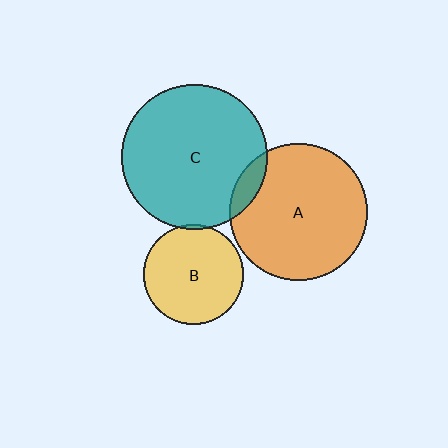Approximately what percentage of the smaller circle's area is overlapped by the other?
Approximately 5%.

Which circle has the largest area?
Circle C (teal).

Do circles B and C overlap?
Yes.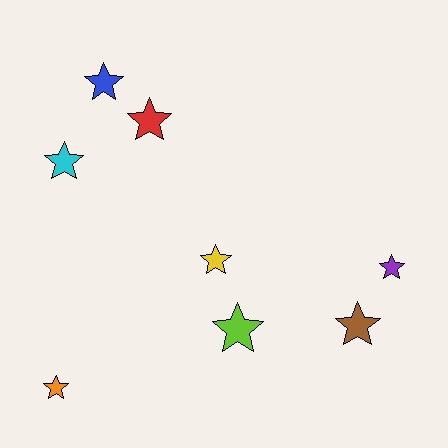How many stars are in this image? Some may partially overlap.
There are 8 stars.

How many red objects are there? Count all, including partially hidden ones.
There is 1 red object.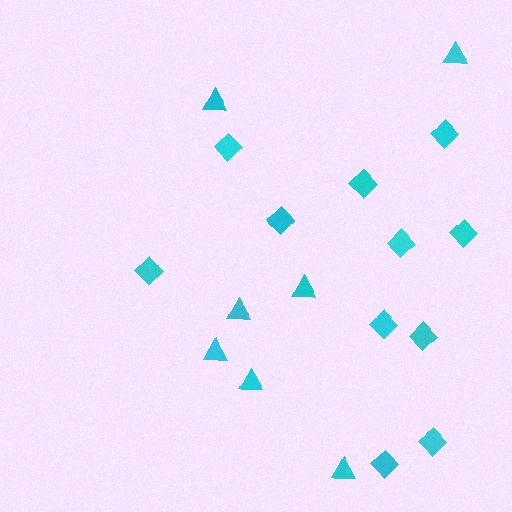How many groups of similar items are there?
There are 2 groups: one group of triangles (7) and one group of diamonds (11).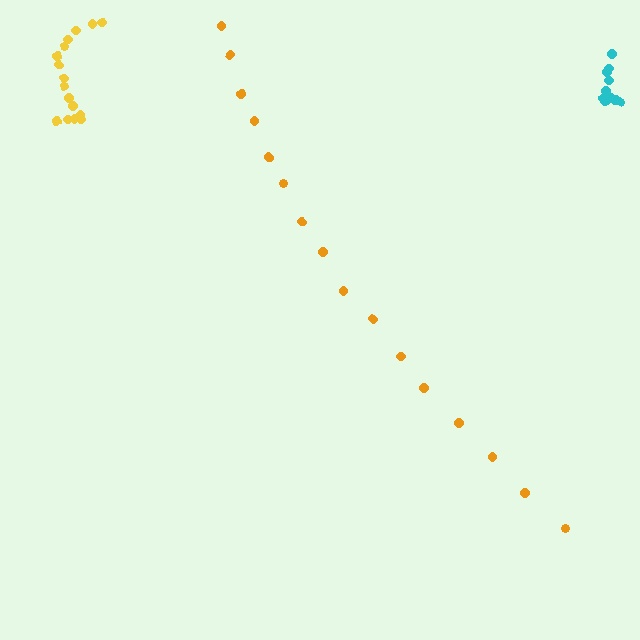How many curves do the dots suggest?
There are 3 distinct paths.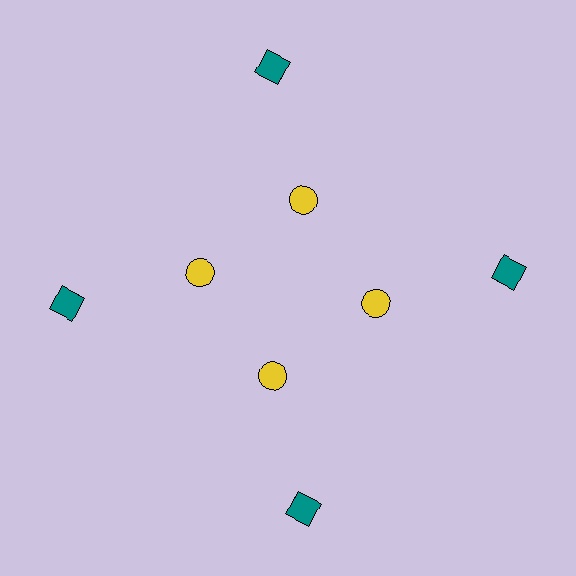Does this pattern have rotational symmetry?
Yes, this pattern has 4-fold rotational symmetry. It looks the same after rotating 90 degrees around the center.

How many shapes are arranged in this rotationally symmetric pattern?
There are 8 shapes, arranged in 4 groups of 2.